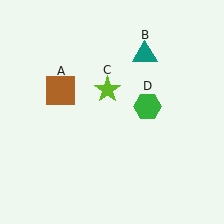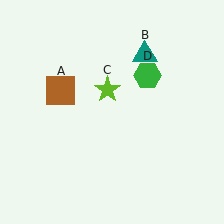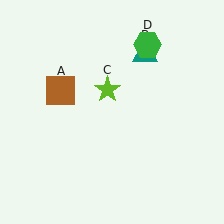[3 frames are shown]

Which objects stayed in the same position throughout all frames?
Brown square (object A) and teal triangle (object B) and lime star (object C) remained stationary.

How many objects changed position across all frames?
1 object changed position: green hexagon (object D).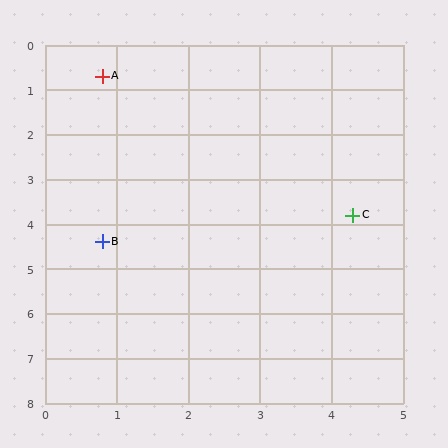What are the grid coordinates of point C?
Point C is at approximately (4.3, 3.8).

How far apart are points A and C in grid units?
Points A and C are about 4.7 grid units apart.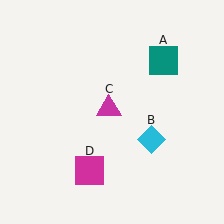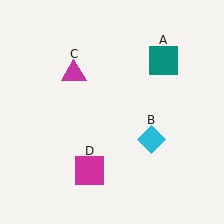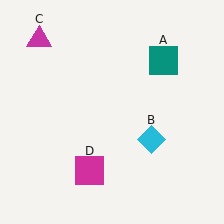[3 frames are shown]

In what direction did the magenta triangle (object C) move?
The magenta triangle (object C) moved up and to the left.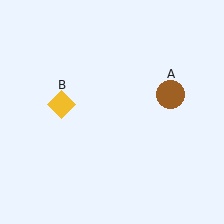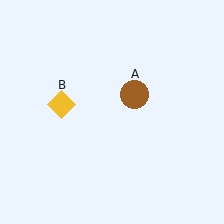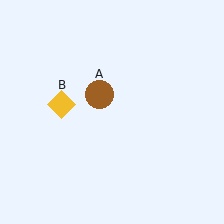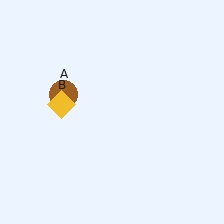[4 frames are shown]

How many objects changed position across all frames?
1 object changed position: brown circle (object A).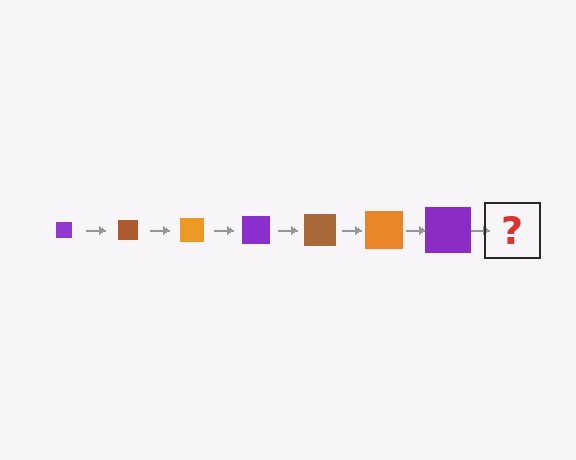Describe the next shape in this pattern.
It should be a brown square, larger than the previous one.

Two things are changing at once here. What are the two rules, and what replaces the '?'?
The two rules are that the square grows larger each step and the color cycles through purple, brown, and orange. The '?' should be a brown square, larger than the previous one.